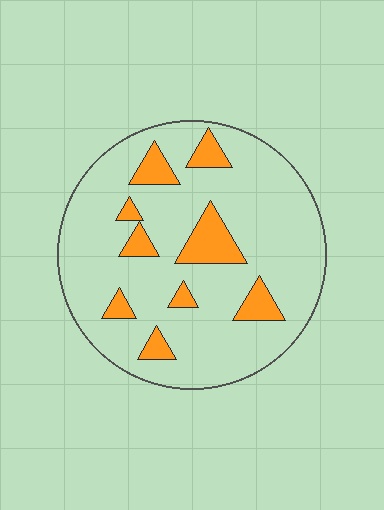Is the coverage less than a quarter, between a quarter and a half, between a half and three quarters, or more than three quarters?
Less than a quarter.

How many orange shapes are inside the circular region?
9.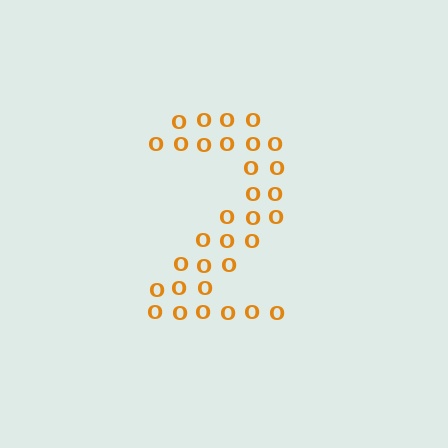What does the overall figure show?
The overall figure shows the digit 2.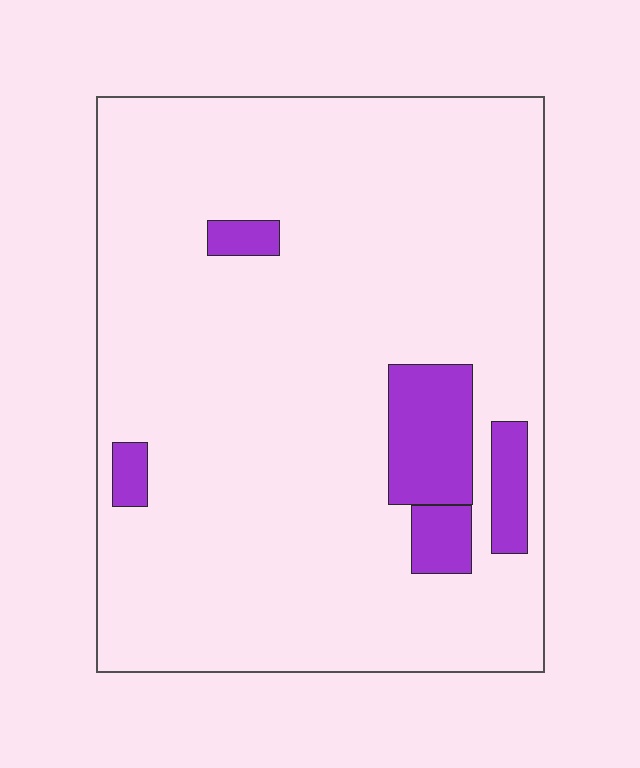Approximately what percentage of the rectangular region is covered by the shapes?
Approximately 10%.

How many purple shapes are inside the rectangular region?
5.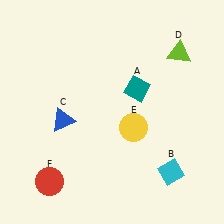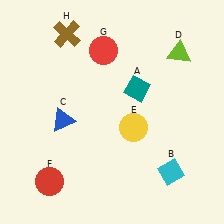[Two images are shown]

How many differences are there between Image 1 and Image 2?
There are 2 differences between the two images.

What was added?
A red circle (G), a brown cross (H) were added in Image 2.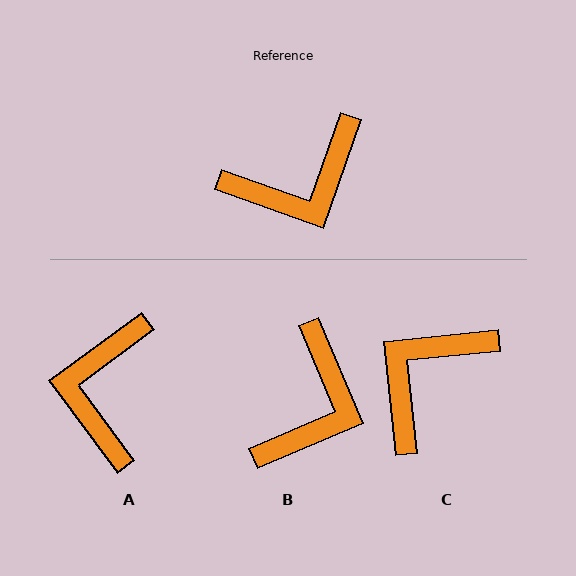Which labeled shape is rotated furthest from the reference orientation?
C, about 155 degrees away.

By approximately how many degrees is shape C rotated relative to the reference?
Approximately 155 degrees clockwise.